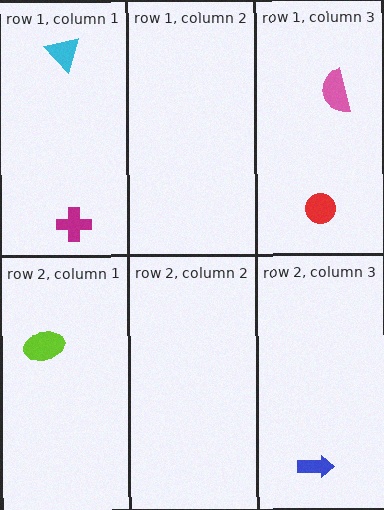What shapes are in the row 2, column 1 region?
The lime ellipse.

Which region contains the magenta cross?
The row 1, column 1 region.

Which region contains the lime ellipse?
The row 2, column 1 region.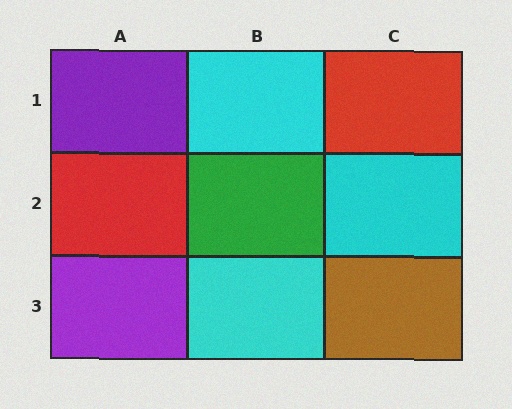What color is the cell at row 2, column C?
Cyan.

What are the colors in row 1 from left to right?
Purple, cyan, red.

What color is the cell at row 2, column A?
Red.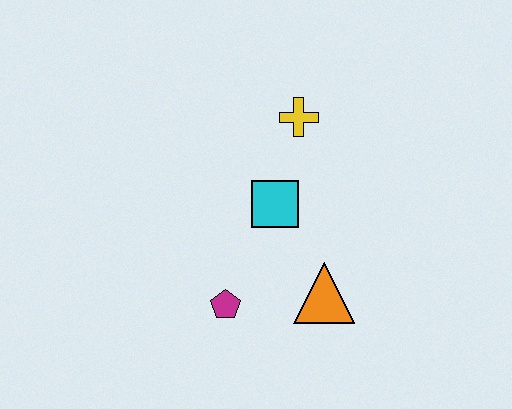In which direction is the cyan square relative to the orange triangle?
The cyan square is above the orange triangle.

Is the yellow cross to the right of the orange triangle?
No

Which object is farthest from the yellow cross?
The magenta pentagon is farthest from the yellow cross.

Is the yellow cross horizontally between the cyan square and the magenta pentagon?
No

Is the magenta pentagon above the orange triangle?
No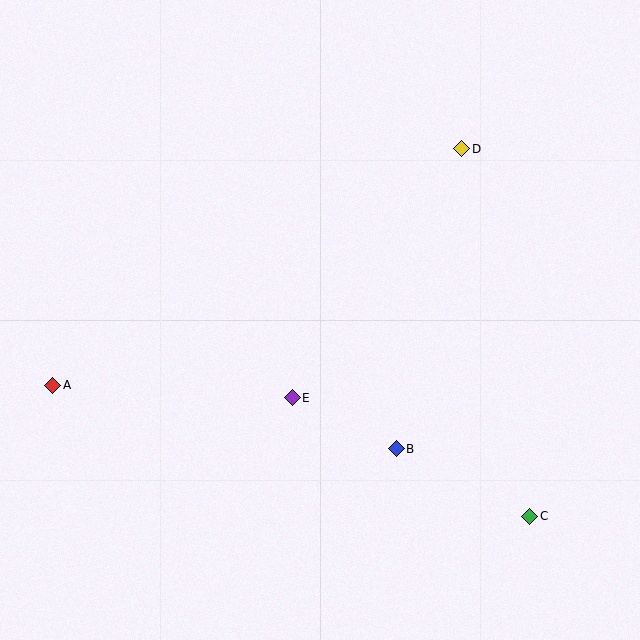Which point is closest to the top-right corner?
Point D is closest to the top-right corner.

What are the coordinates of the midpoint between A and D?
The midpoint between A and D is at (257, 267).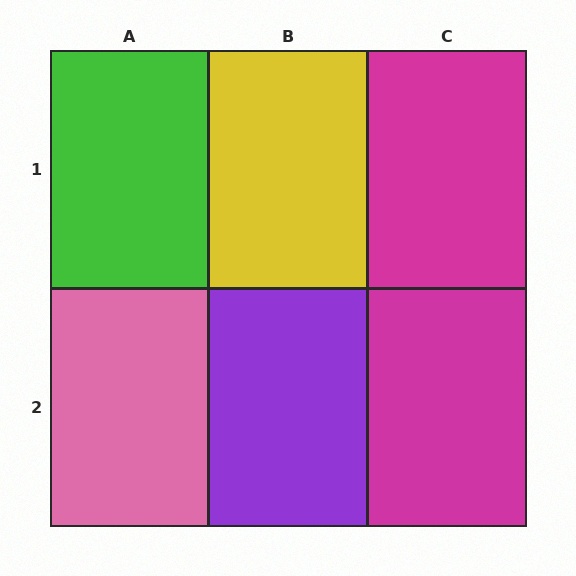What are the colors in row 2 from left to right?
Pink, purple, magenta.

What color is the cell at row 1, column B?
Yellow.